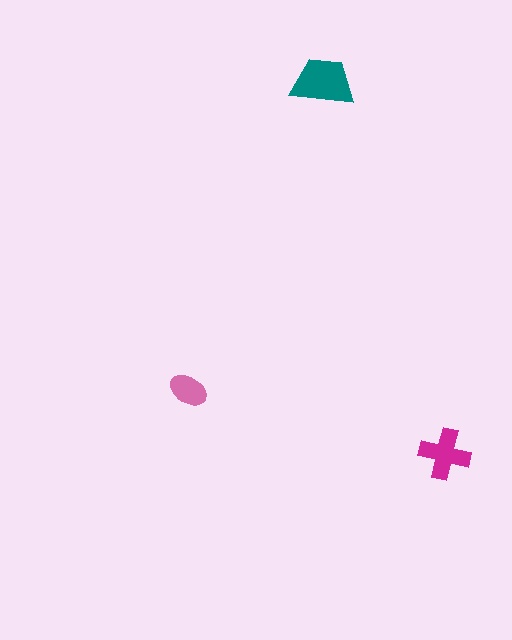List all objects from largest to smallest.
The teal trapezoid, the magenta cross, the pink ellipse.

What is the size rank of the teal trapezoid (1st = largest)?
1st.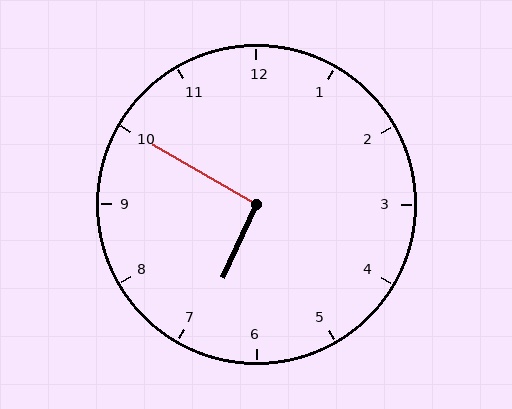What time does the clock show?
6:50.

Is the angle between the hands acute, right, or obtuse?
It is right.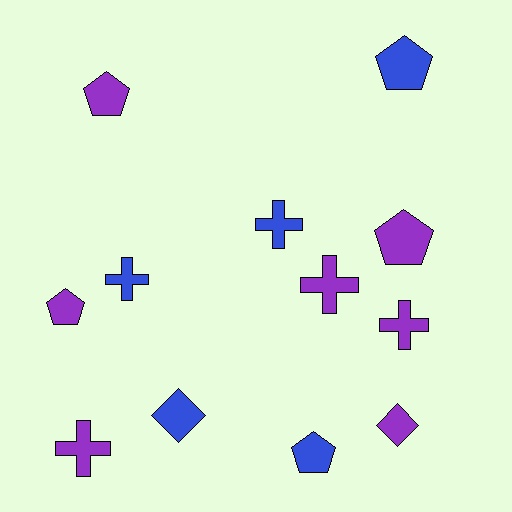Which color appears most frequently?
Purple, with 7 objects.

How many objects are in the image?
There are 12 objects.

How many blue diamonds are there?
There is 1 blue diamond.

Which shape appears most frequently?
Pentagon, with 5 objects.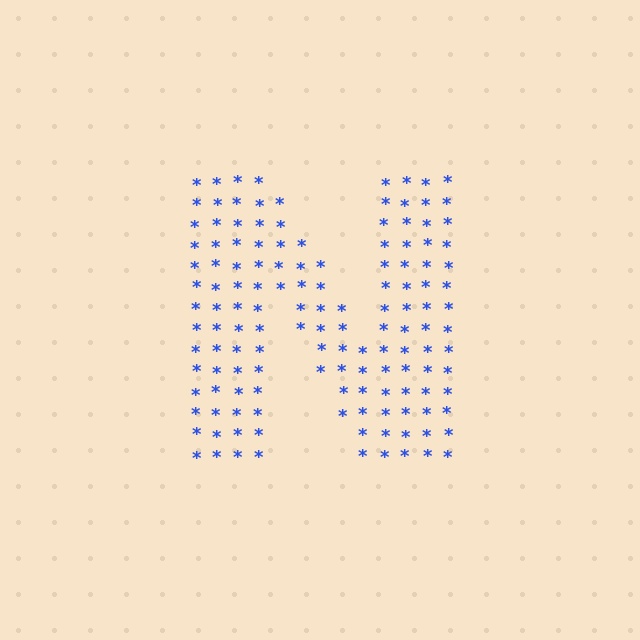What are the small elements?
The small elements are asterisks.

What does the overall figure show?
The overall figure shows the letter N.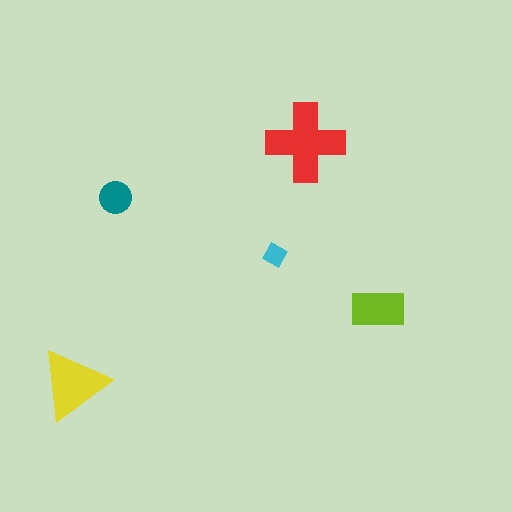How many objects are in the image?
There are 5 objects in the image.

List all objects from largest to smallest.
The red cross, the yellow triangle, the lime rectangle, the teal circle, the cyan diamond.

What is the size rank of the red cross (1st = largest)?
1st.